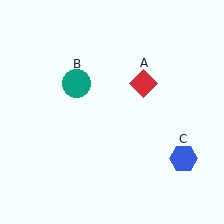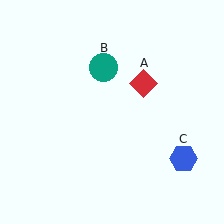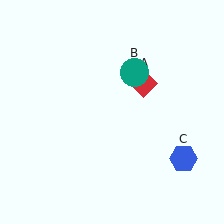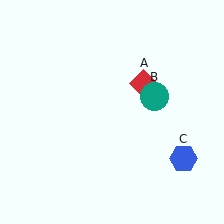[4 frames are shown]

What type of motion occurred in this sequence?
The teal circle (object B) rotated clockwise around the center of the scene.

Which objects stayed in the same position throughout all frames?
Red diamond (object A) and blue hexagon (object C) remained stationary.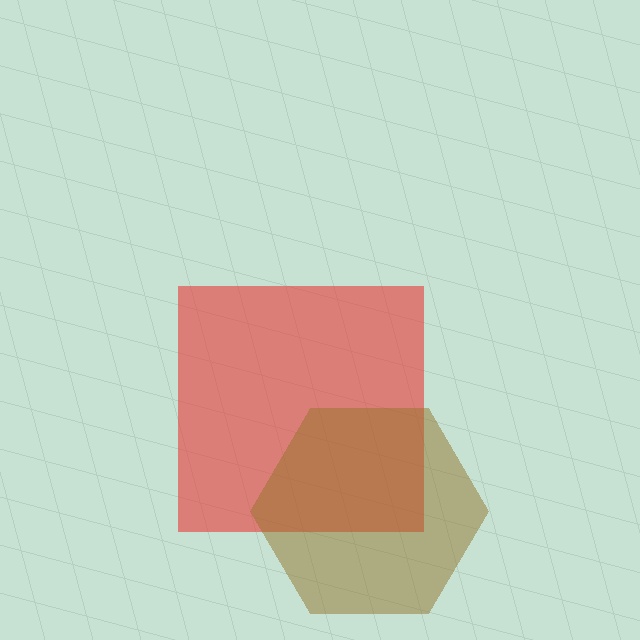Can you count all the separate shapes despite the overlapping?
Yes, there are 2 separate shapes.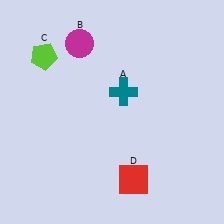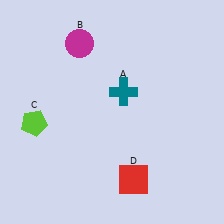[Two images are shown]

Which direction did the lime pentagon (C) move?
The lime pentagon (C) moved down.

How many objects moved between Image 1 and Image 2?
1 object moved between the two images.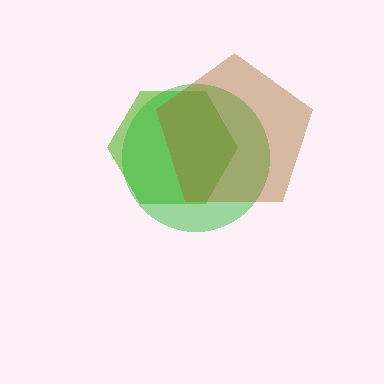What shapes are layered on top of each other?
The layered shapes are: a lime hexagon, a green circle, a brown pentagon.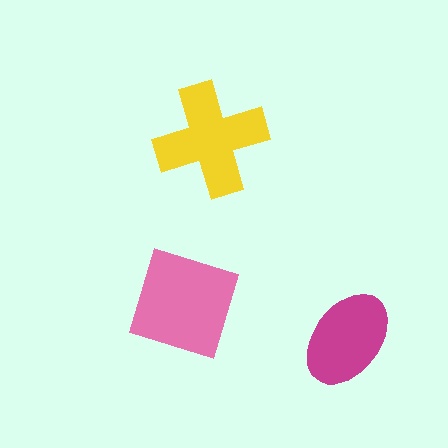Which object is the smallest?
The magenta ellipse.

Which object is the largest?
The pink square.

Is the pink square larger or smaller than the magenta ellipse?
Larger.